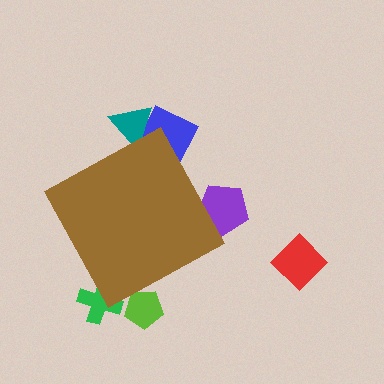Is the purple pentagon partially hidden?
Yes, the purple pentagon is partially hidden behind the brown diamond.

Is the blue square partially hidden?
Yes, the blue square is partially hidden behind the brown diamond.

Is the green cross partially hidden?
Yes, the green cross is partially hidden behind the brown diamond.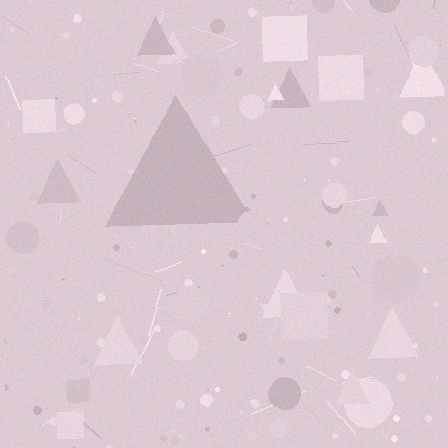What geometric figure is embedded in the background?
A triangle is embedded in the background.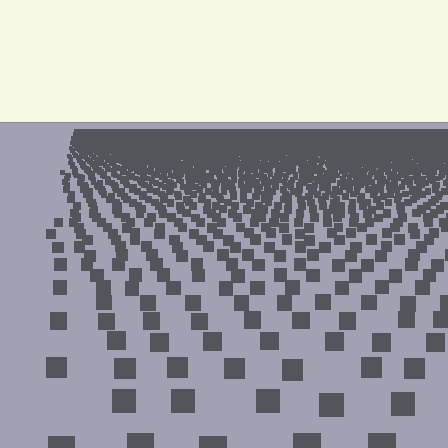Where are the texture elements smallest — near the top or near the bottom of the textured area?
Near the top.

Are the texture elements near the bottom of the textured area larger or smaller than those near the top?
Larger. Near the bottom, elements are closer to the viewer and appear at a bigger on-screen size.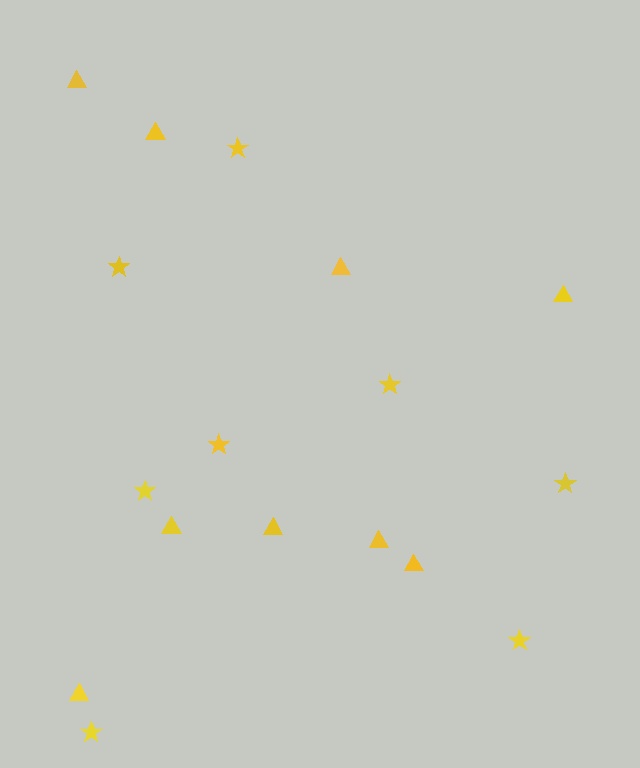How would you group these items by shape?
There are 2 groups: one group of stars (8) and one group of triangles (9).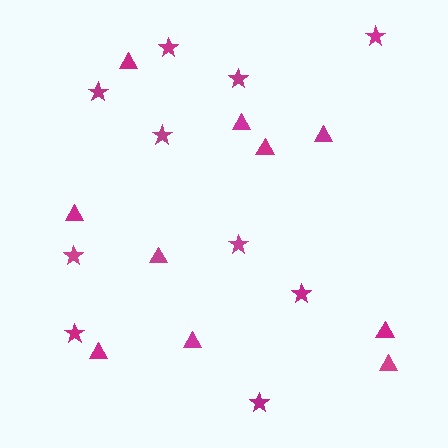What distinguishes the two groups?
There are 2 groups: one group of triangles (10) and one group of stars (10).